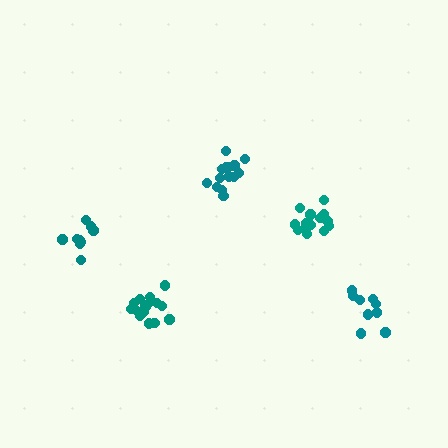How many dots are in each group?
Group 1: 14 dots, Group 2: 14 dots, Group 3: 15 dots, Group 4: 9 dots, Group 5: 9 dots (61 total).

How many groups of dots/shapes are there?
There are 5 groups.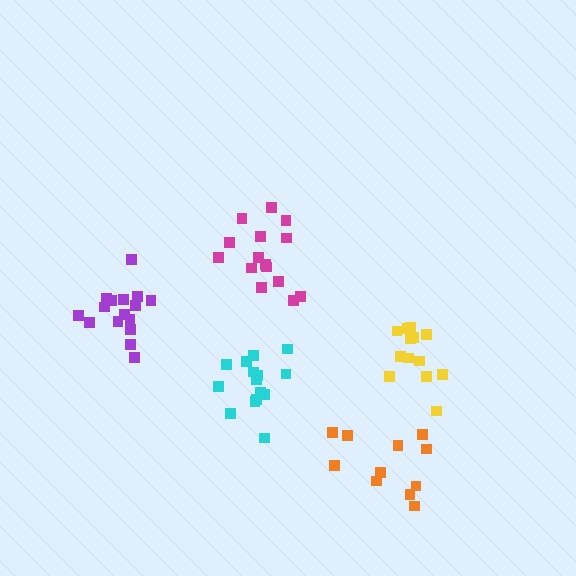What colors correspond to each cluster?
The clusters are colored: orange, magenta, purple, cyan, yellow.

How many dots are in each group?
Group 1: 11 dots, Group 2: 15 dots, Group 3: 16 dots, Group 4: 15 dots, Group 5: 13 dots (70 total).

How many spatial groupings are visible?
There are 5 spatial groupings.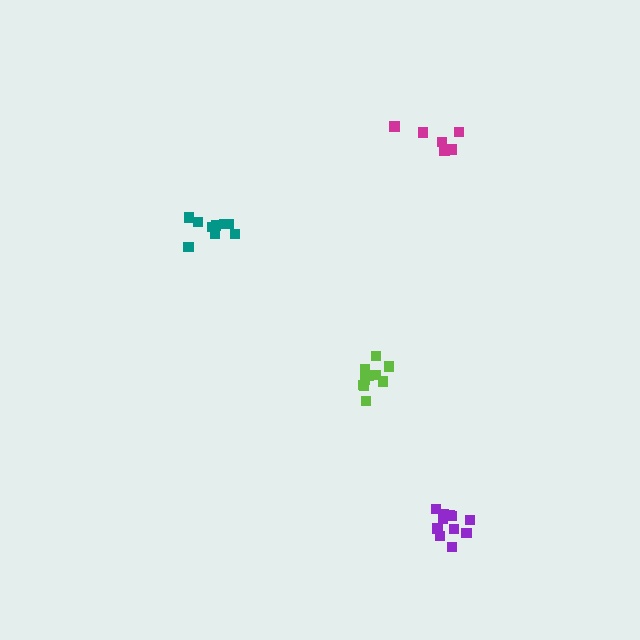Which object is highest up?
The magenta cluster is topmost.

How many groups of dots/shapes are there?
There are 4 groups.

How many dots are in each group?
Group 1: 9 dots, Group 2: 10 dots, Group 3: 6 dots, Group 4: 11 dots (36 total).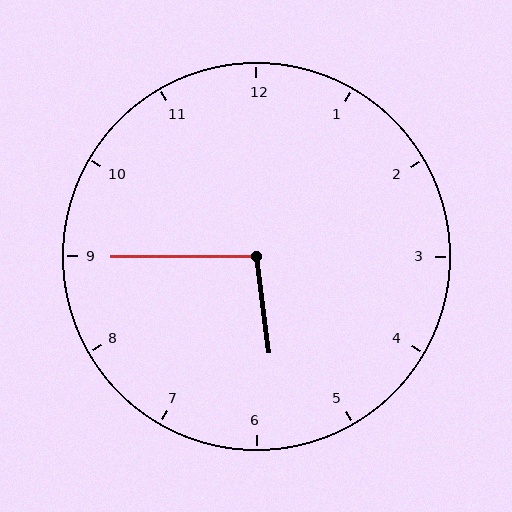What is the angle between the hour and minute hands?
Approximately 98 degrees.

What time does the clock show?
5:45.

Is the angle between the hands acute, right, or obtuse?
It is obtuse.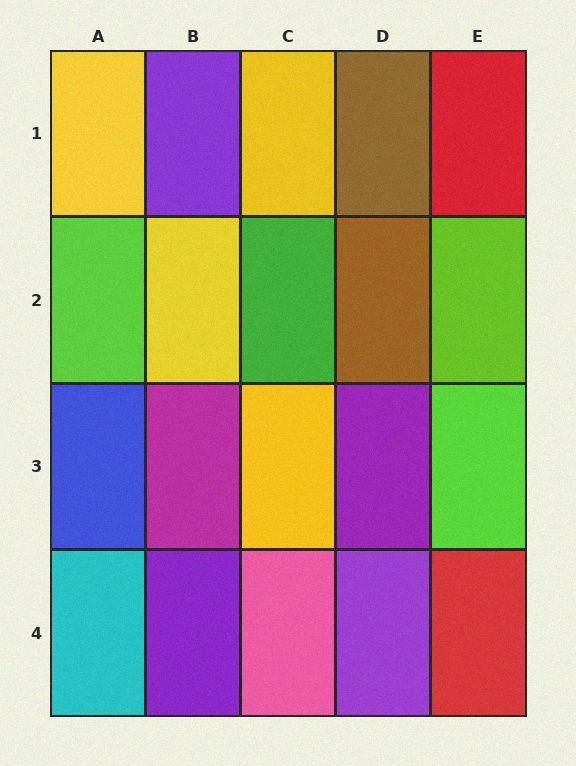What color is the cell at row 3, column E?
Lime.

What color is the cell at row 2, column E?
Lime.